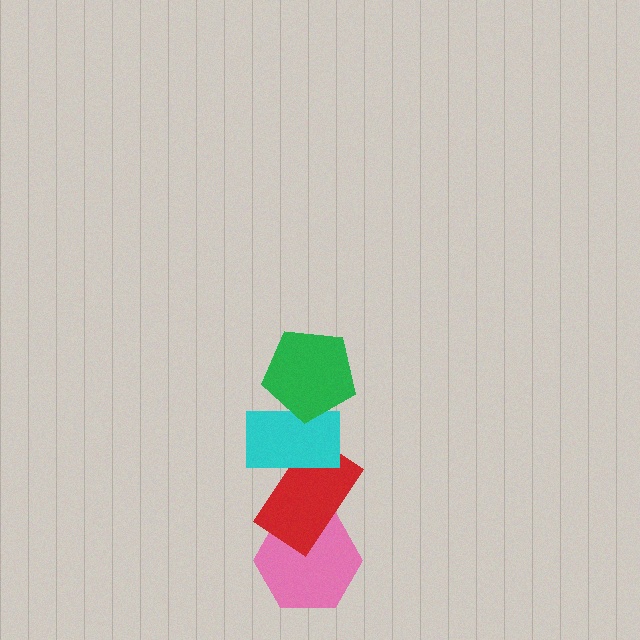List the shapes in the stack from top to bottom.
From top to bottom: the green pentagon, the cyan rectangle, the red rectangle, the pink hexagon.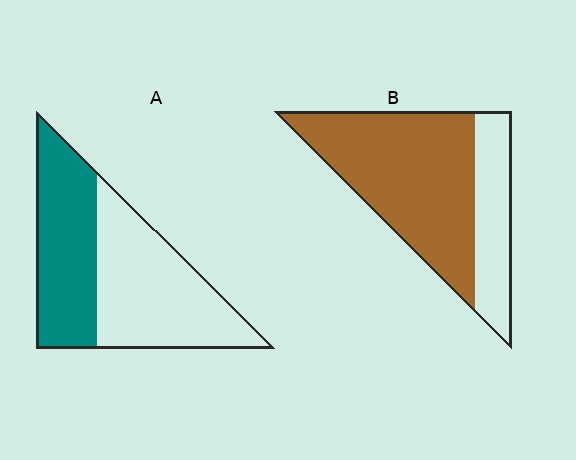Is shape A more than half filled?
No.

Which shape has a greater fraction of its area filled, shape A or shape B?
Shape B.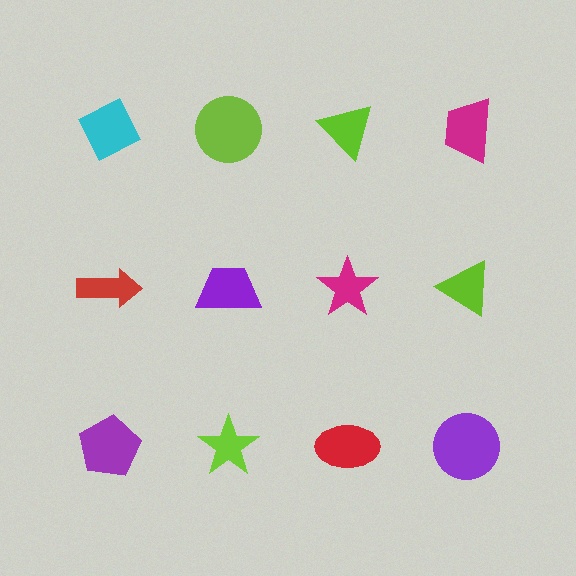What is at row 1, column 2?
A lime circle.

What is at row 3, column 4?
A purple circle.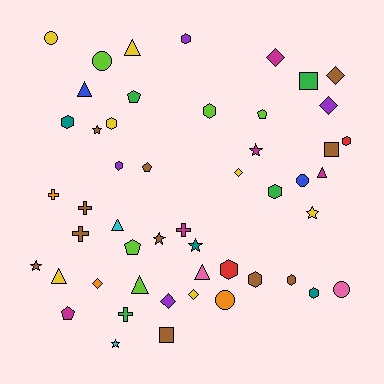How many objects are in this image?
There are 50 objects.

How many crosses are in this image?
There are 5 crosses.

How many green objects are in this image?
There are 4 green objects.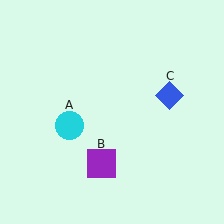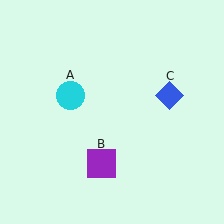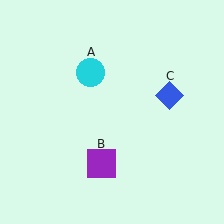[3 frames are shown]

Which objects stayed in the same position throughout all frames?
Purple square (object B) and blue diamond (object C) remained stationary.